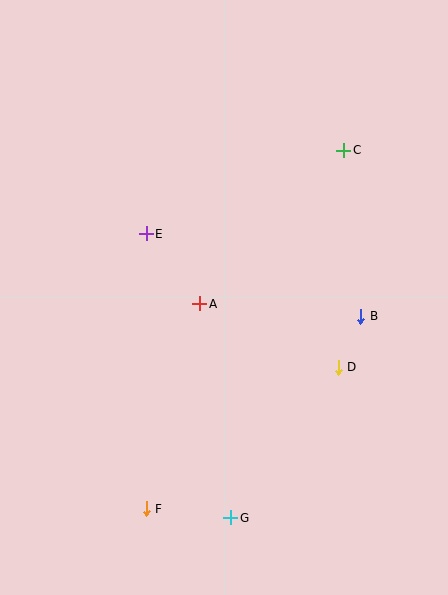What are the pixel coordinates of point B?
Point B is at (361, 317).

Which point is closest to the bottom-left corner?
Point F is closest to the bottom-left corner.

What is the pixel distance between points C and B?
The distance between C and B is 167 pixels.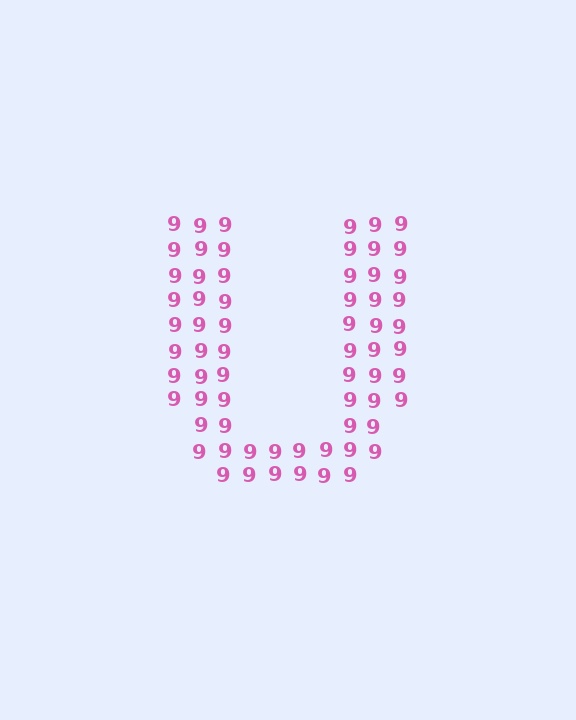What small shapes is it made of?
It is made of small digit 9's.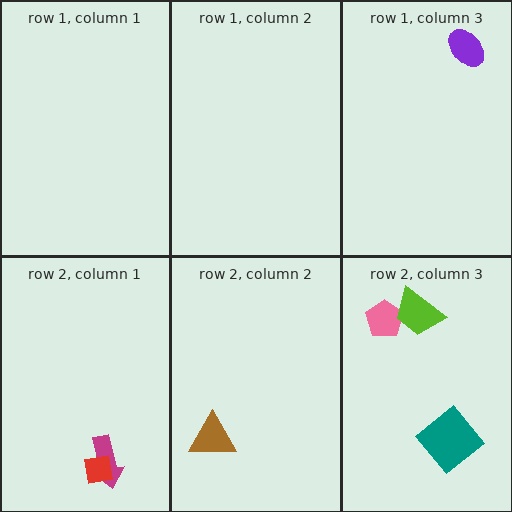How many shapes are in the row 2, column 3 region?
3.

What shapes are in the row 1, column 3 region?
The purple ellipse.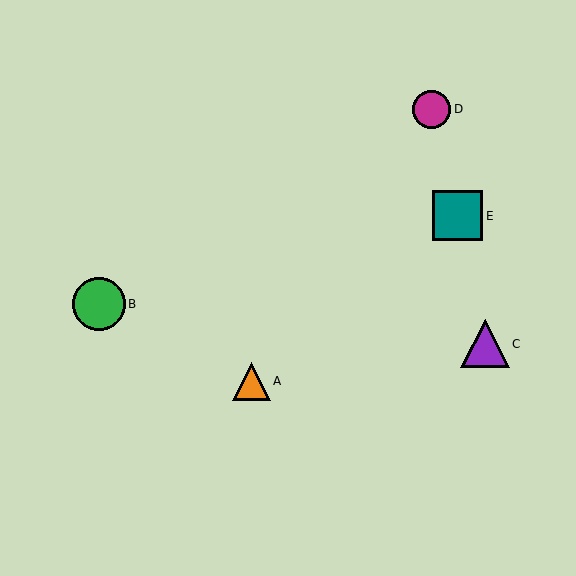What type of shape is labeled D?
Shape D is a magenta circle.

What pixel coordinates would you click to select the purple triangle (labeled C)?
Click at (485, 344) to select the purple triangle C.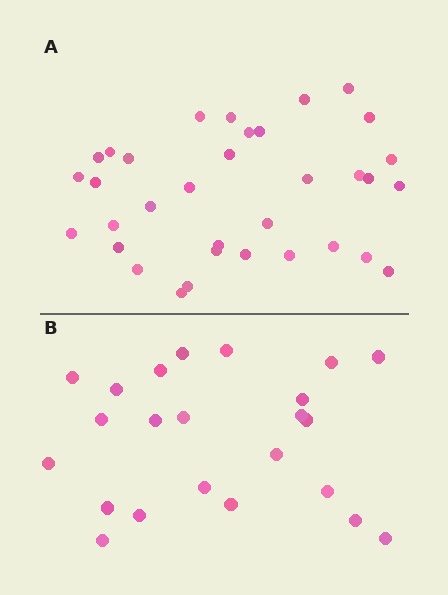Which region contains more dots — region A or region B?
Region A (the top region) has more dots.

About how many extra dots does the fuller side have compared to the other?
Region A has roughly 12 or so more dots than region B.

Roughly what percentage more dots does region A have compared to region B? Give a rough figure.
About 50% more.